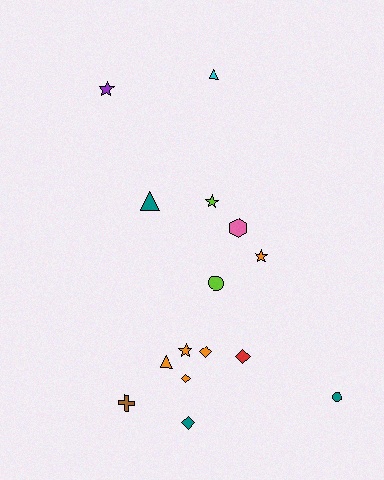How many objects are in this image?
There are 15 objects.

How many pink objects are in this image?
There is 1 pink object.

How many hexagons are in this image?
There is 1 hexagon.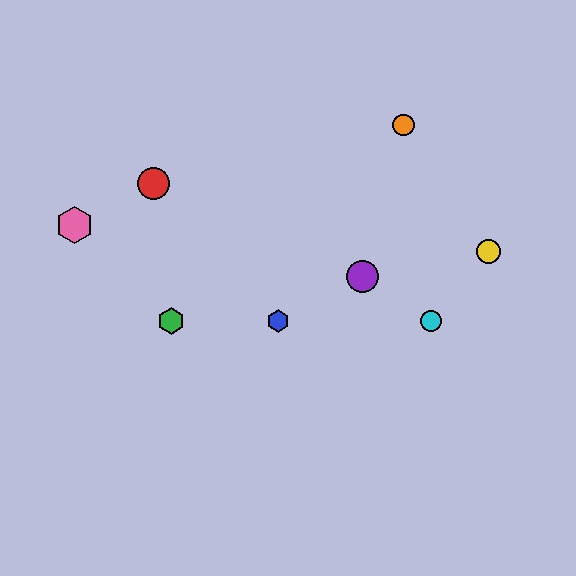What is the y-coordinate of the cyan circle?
The cyan circle is at y≈321.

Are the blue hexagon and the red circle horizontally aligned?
No, the blue hexagon is at y≈321 and the red circle is at y≈184.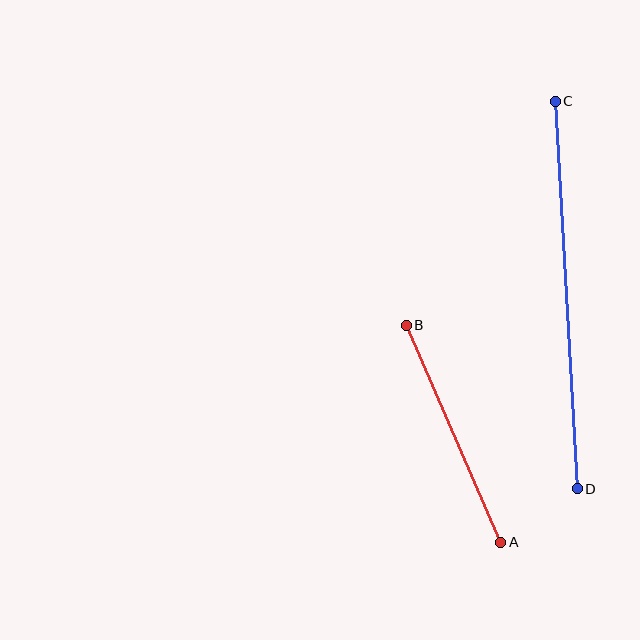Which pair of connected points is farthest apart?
Points C and D are farthest apart.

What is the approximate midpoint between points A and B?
The midpoint is at approximately (454, 434) pixels.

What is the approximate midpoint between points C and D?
The midpoint is at approximately (566, 295) pixels.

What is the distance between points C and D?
The distance is approximately 388 pixels.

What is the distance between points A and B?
The distance is approximately 237 pixels.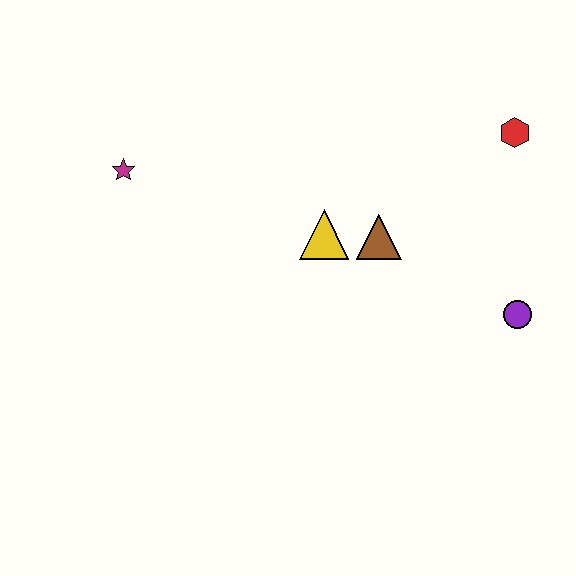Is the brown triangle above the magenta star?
No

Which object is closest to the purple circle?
The brown triangle is closest to the purple circle.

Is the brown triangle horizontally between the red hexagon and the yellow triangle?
Yes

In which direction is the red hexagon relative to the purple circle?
The red hexagon is above the purple circle.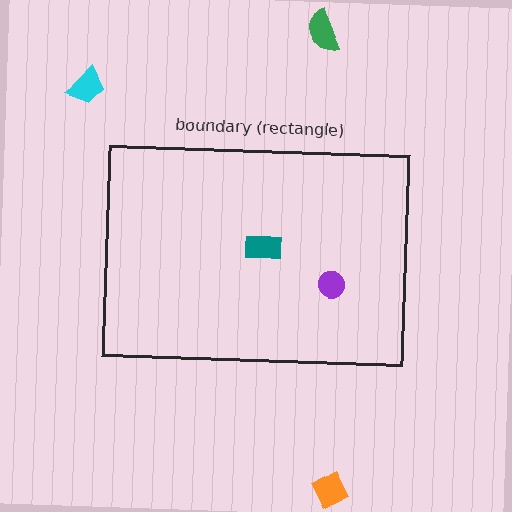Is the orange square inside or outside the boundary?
Outside.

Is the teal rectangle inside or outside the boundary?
Inside.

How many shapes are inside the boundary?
2 inside, 3 outside.